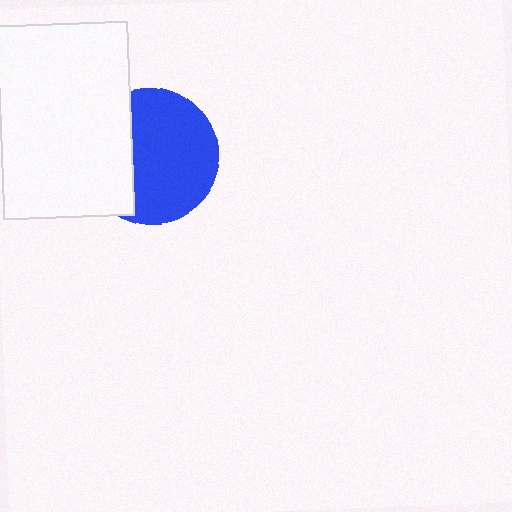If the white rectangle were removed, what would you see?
You would see the complete blue circle.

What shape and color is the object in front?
The object in front is a white rectangle.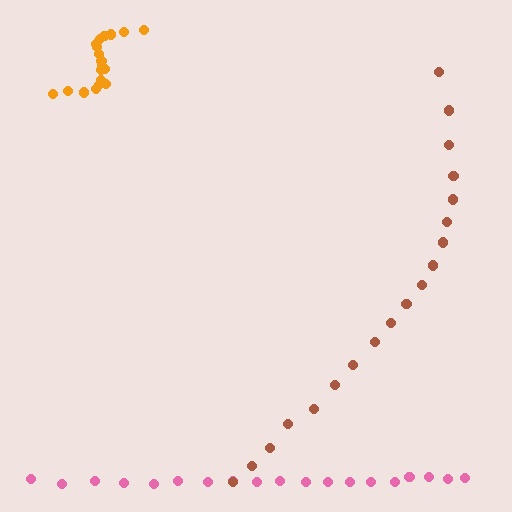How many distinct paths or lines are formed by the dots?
There are 3 distinct paths.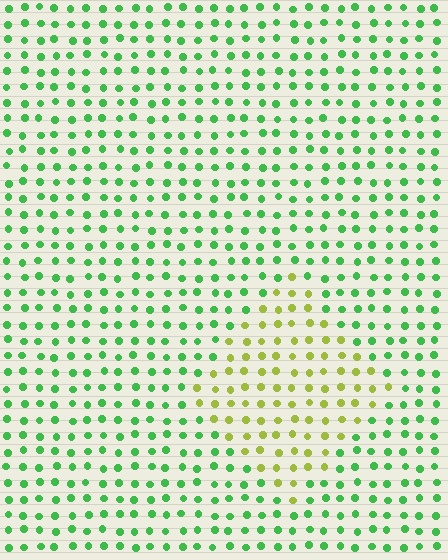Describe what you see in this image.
The image is filled with small green elements in a uniform arrangement. A diamond-shaped region is visible where the elements are tinted to a slightly different hue, forming a subtle color boundary.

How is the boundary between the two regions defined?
The boundary is defined purely by a slight shift in hue (about 52 degrees). Spacing, size, and orientation are identical on both sides.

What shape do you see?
I see a diamond.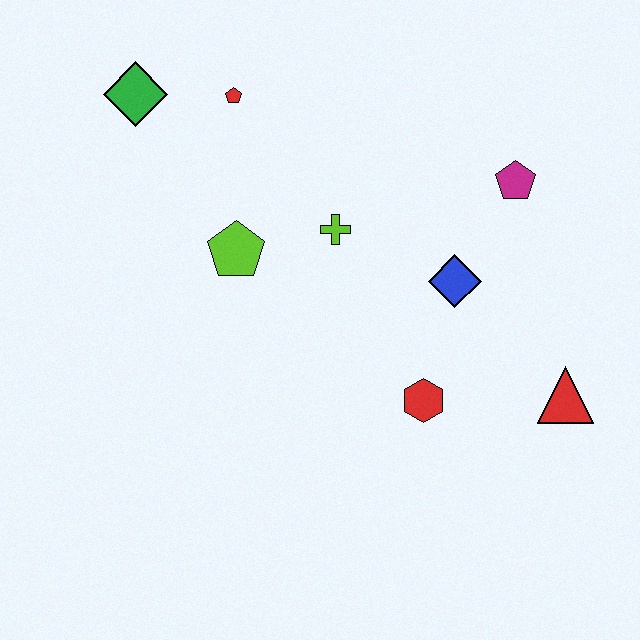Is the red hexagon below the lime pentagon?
Yes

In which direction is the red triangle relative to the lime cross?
The red triangle is to the right of the lime cross.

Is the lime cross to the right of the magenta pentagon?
No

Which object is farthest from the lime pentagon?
The red triangle is farthest from the lime pentagon.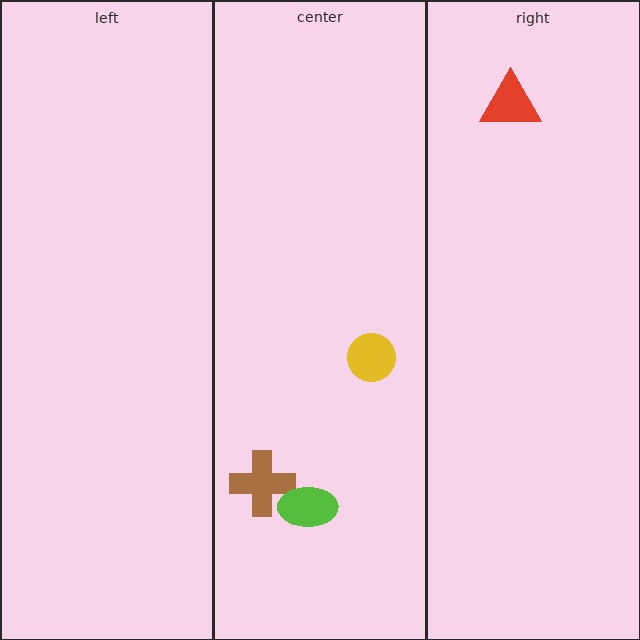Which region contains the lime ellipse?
The center region.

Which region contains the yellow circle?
The center region.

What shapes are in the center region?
The brown cross, the lime ellipse, the yellow circle.